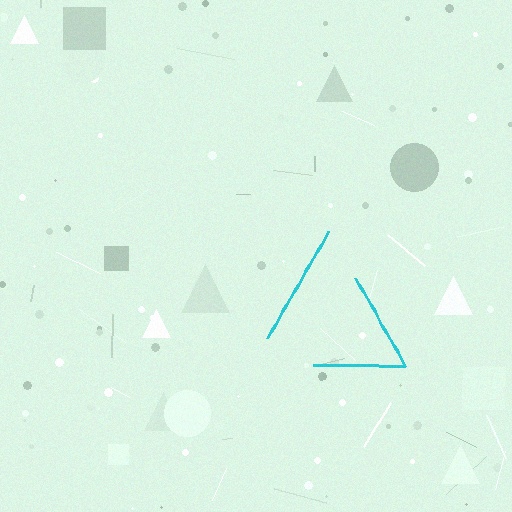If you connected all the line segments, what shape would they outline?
They would outline a triangle.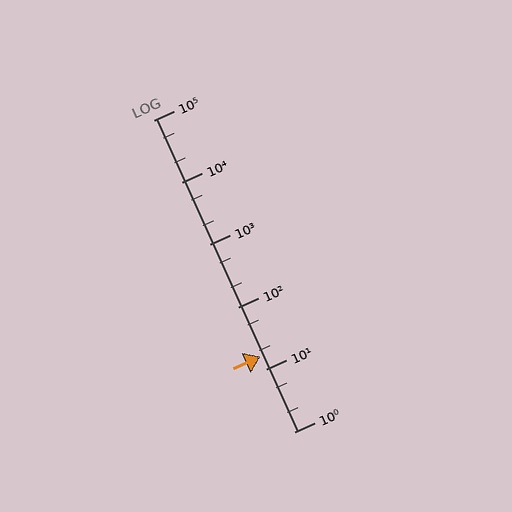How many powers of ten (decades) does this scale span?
The scale spans 5 decades, from 1 to 100000.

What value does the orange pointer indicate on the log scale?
The pointer indicates approximately 16.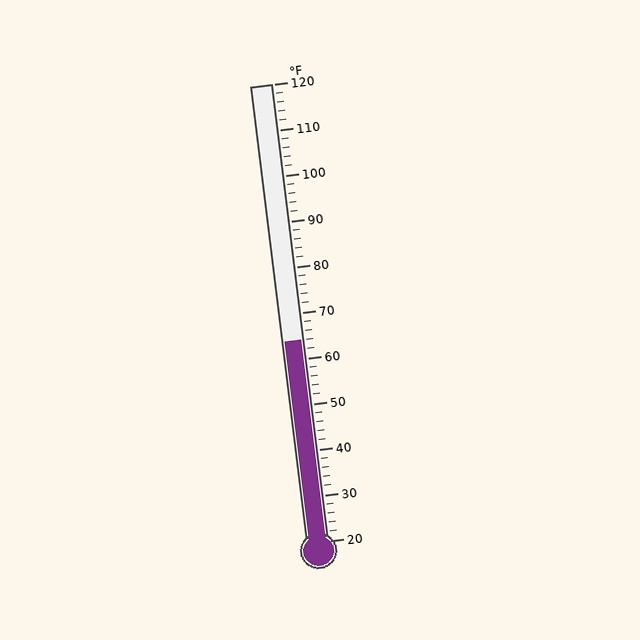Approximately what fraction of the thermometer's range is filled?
The thermometer is filled to approximately 45% of its range.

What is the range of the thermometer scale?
The thermometer scale ranges from 20°F to 120°F.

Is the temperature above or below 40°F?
The temperature is above 40°F.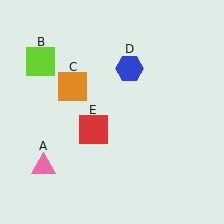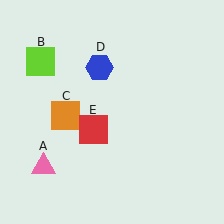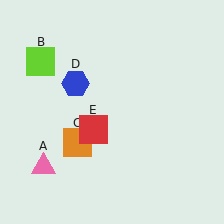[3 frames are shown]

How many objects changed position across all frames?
2 objects changed position: orange square (object C), blue hexagon (object D).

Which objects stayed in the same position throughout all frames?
Pink triangle (object A) and lime square (object B) and red square (object E) remained stationary.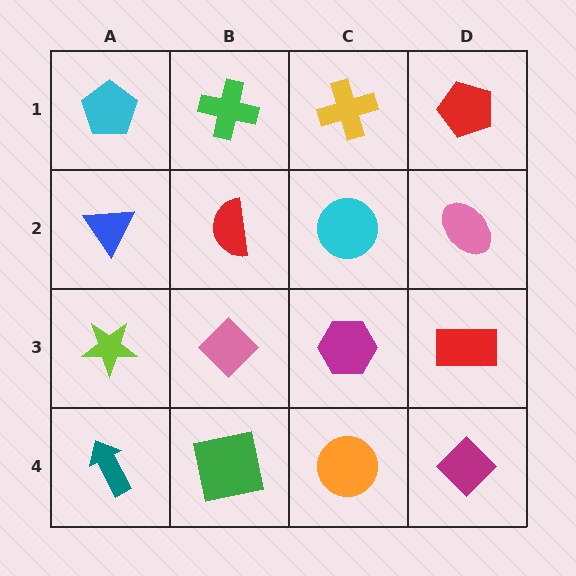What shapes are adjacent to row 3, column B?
A red semicircle (row 2, column B), a green square (row 4, column B), a lime star (row 3, column A), a magenta hexagon (row 3, column C).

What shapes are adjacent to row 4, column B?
A pink diamond (row 3, column B), a teal arrow (row 4, column A), an orange circle (row 4, column C).